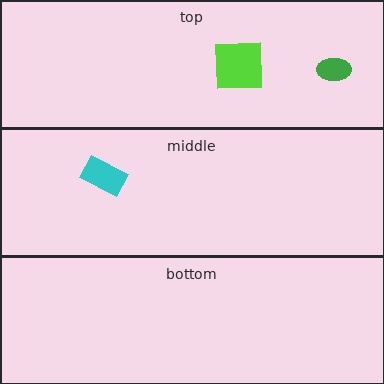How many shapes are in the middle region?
1.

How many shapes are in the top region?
2.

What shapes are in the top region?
The green ellipse, the lime square.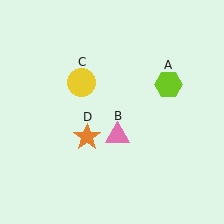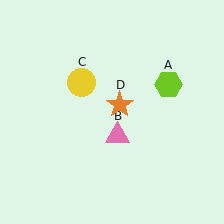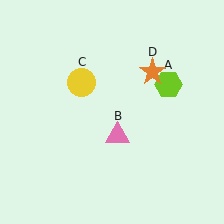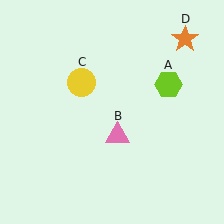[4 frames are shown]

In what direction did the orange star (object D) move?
The orange star (object D) moved up and to the right.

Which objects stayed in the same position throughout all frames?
Lime hexagon (object A) and pink triangle (object B) and yellow circle (object C) remained stationary.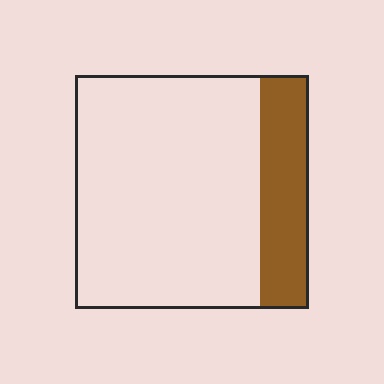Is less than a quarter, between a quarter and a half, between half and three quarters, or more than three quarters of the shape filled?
Less than a quarter.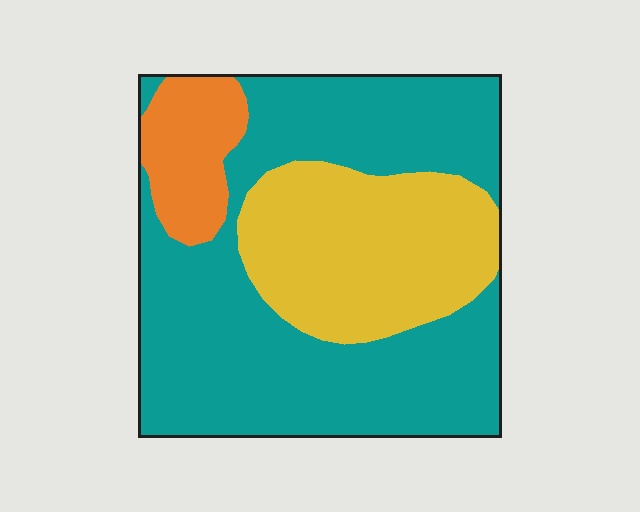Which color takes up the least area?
Orange, at roughly 10%.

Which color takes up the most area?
Teal, at roughly 60%.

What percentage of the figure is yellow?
Yellow covers 29% of the figure.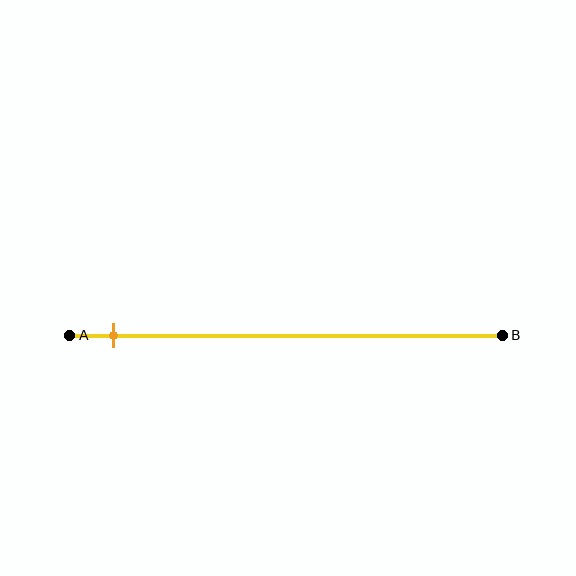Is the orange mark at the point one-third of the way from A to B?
No, the mark is at about 10% from A, not at the 33% one-third point.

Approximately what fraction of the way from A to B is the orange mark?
The orange mark is approximately 10% of the way from A to B.